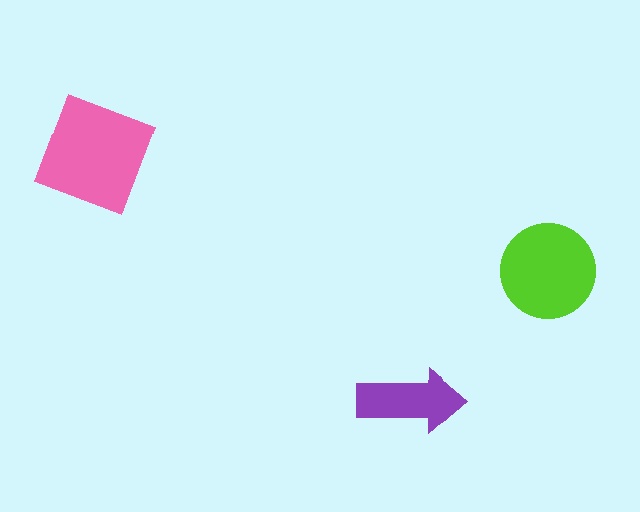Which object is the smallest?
The purple arrow.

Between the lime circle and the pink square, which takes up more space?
The pink square.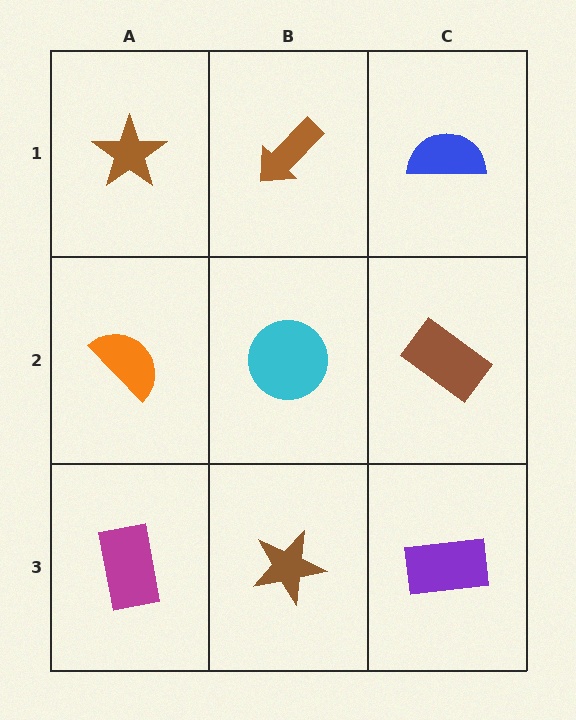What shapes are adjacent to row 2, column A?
A brown star (row 1, column A), a magenta rectangle (row 3, column A), a cyan circle (row 2, column B).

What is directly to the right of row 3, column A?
A brown star.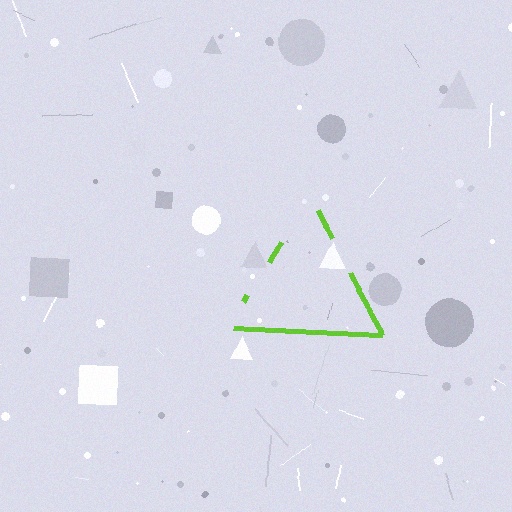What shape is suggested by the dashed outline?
The dashed outline suggests a triangle.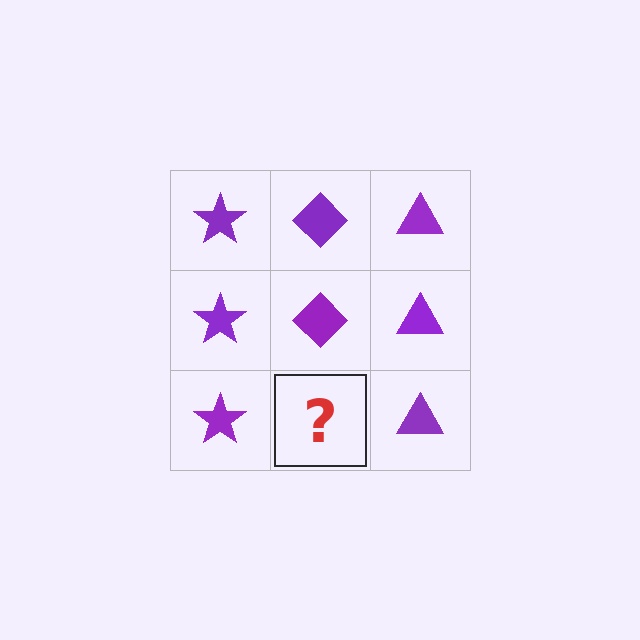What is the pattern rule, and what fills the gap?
The rule is that each column has a consistent shape. The gap should be filled with a purple diamond.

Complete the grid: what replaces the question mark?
The question mark should be replaced with a purple diamond.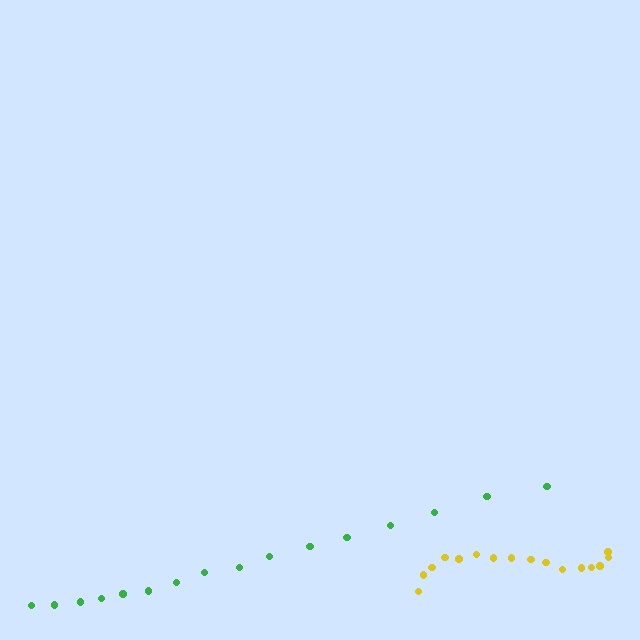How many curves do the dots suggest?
There are 2 distinct paths.